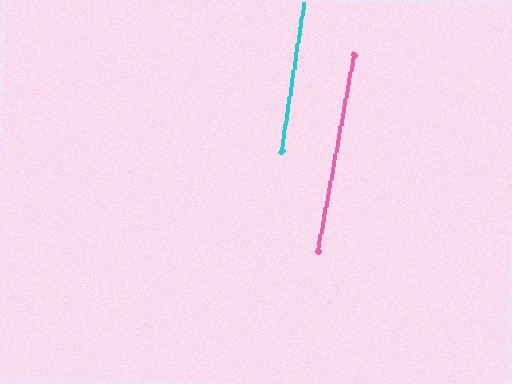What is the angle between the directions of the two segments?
Approximately 1 degree.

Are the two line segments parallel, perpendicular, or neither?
Parallel — their directions differ by only 1.4°.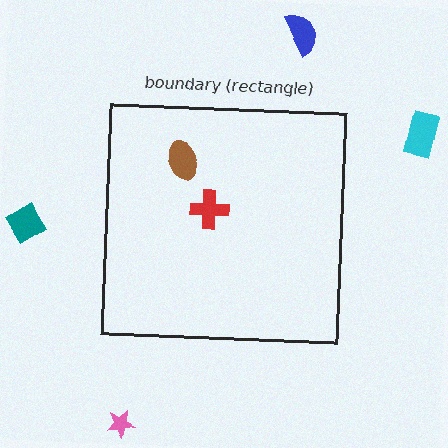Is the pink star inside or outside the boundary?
Outside.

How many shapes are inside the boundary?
2 inside, 4 outside.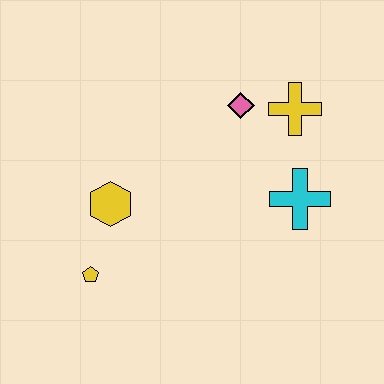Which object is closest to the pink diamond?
The yellow cross is closest to the pink diamond.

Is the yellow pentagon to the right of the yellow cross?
No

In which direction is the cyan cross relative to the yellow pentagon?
The cyan cross is to the right of the yellow pentagon.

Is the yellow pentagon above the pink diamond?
No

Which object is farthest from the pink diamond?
The yellow pentagon is farthest from the pink diamond.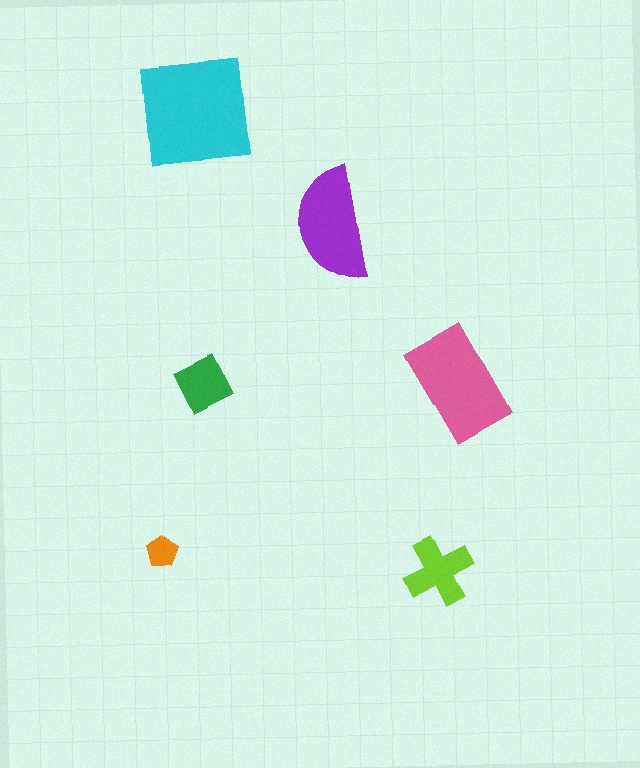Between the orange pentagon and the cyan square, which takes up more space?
The cyan square.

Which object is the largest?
The cyan square.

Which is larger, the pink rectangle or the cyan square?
The cyan square.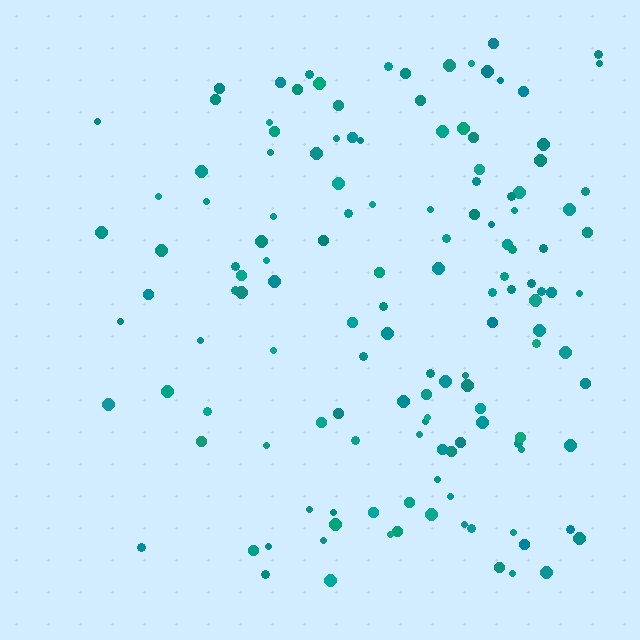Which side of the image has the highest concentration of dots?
The right.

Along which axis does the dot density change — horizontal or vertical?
Horizontal.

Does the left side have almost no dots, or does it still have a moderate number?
Still a moderate number, just noticeably fewer than the right.